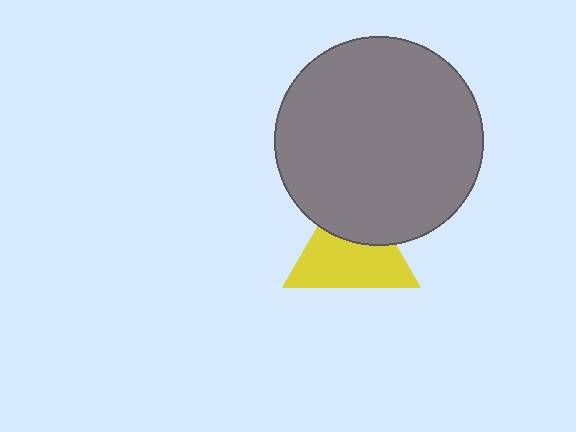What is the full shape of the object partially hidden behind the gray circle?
The partially hidden object is a yellow triangle.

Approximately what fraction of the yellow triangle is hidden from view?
Roughly 37% of the yellow triangle is hidden behind the gray circle.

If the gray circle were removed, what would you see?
You would see the complete yellow triangle.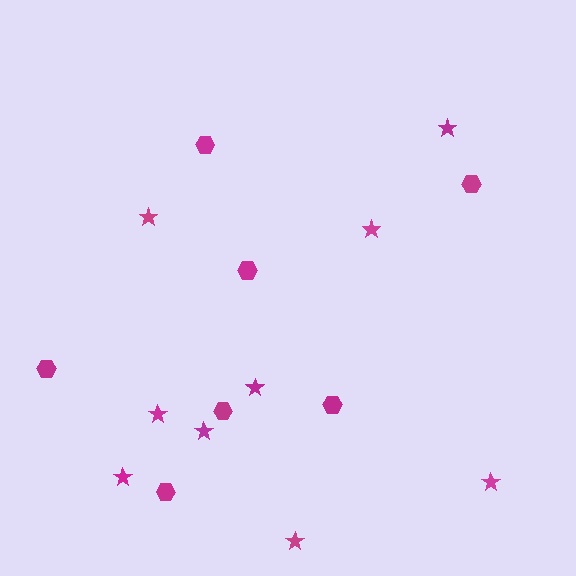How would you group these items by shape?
There are 2 groups: one group of stars (9) and one group of hexagons (7).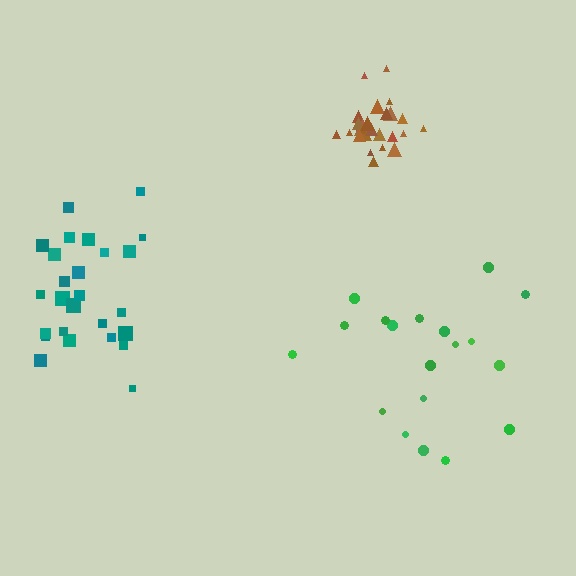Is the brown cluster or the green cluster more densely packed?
Brown.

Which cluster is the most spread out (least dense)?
Green.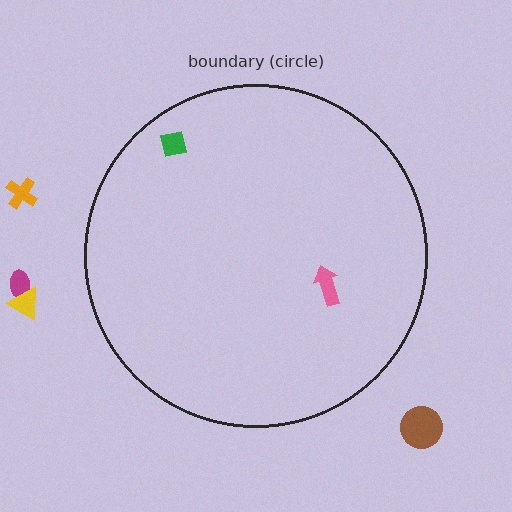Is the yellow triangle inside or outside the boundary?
Outside.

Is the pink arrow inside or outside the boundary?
Inside.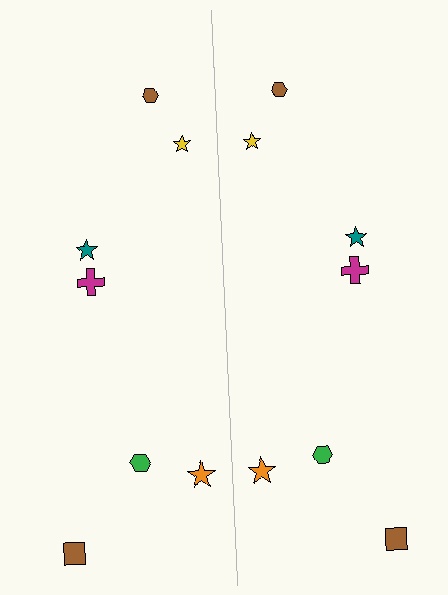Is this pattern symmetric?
Yes, this pattern has bilateral (reflection) symmetry.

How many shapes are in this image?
There are 14 shapes in this image.